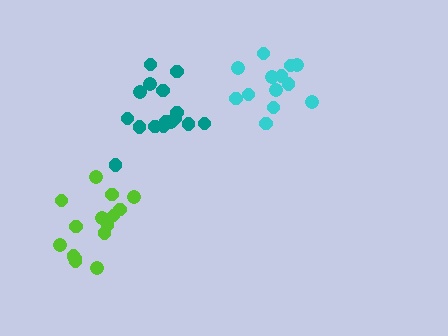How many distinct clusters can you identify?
There are 3 distinct clusters.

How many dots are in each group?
Group 1: 13 dots, Group 2: 16 dots, Group 3: 16 dots (45 total).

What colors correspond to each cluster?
The clusters are colored: cyan, lime, teal.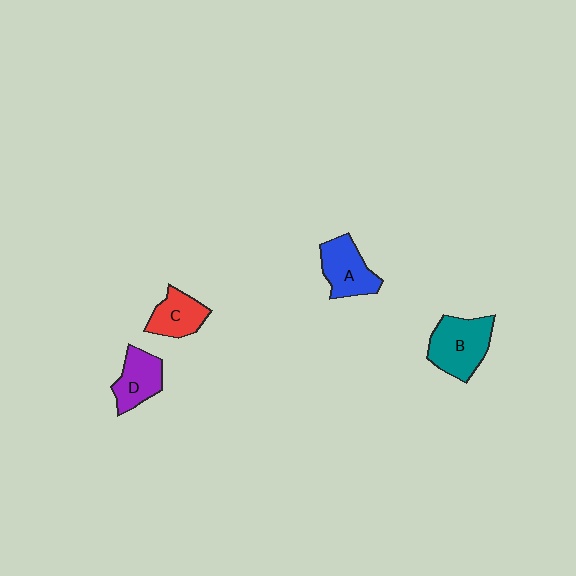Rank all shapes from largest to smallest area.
From largest to smallest: B (teal), A (blue), D (purple), C (red).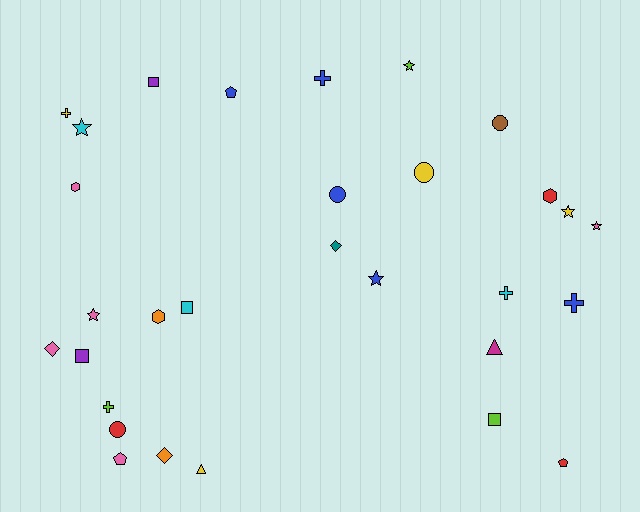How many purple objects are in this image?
There are 2 purple objects.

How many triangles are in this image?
There are 2 triangles.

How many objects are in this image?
There are 30 objects.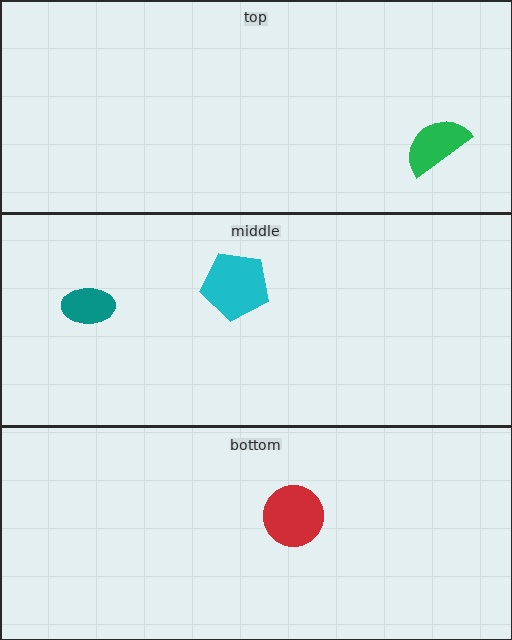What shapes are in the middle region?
The teal ellipse, the cyan pentagon.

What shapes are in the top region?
The green semicircle.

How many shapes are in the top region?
1.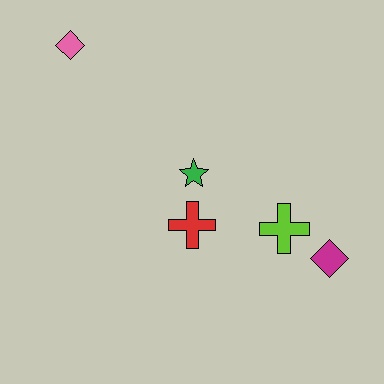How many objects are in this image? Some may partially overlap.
There are 5 objects.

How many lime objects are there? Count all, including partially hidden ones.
There is 1 lime object.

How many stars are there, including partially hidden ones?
There is 1 star.